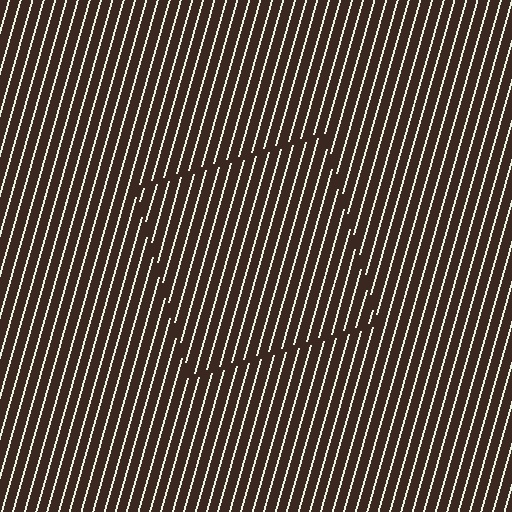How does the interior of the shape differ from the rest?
The interior of the shape contains the same grating, shifted by half a period — the contour is defined by the phase discontinuity where line-ends from the inner and outer gratings abut.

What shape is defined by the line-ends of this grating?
An illusory square. The interior of the shape contains the same grating, shifted by half a period — the contour is defined by the phase discontinuity where line-ends from the inner and outer gratings abut.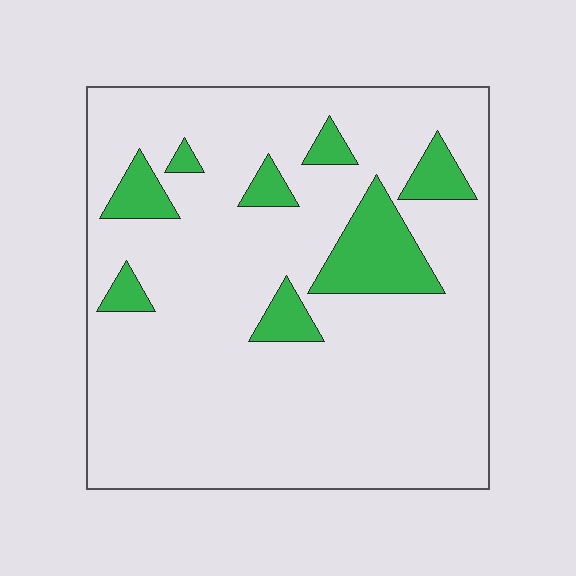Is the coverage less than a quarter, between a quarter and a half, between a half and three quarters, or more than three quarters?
Less than a quarter.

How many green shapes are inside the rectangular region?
8.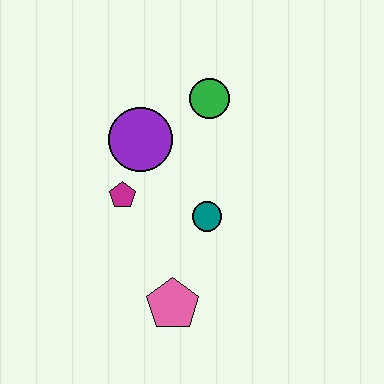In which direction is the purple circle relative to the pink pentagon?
The purple circle is above the pink pentagon.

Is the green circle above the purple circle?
Yes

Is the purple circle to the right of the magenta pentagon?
Yes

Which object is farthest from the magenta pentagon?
The green circle is farthest from the magenta pentagon.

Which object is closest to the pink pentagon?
The teal circle is closest to the pink pentagon.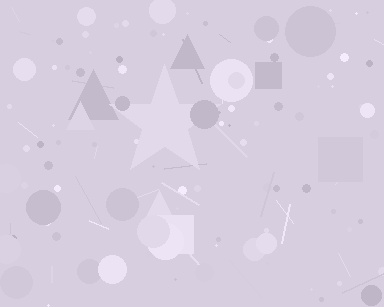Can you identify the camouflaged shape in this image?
The camouflaged shape is a star.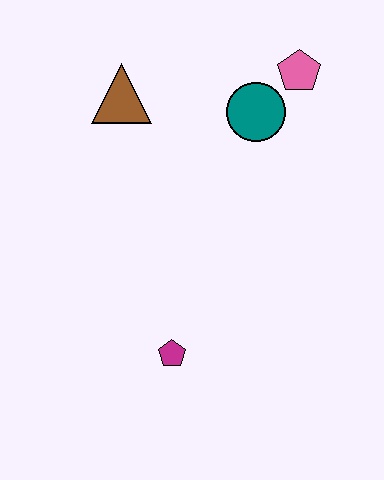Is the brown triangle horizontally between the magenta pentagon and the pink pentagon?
No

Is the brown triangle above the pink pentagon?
No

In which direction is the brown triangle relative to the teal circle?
The brown triangle is to the left of the teal circle.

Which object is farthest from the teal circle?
The magenta pentagon is farthest from the teal circle.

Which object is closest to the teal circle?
The pink pentagon is closest to the teal circle.